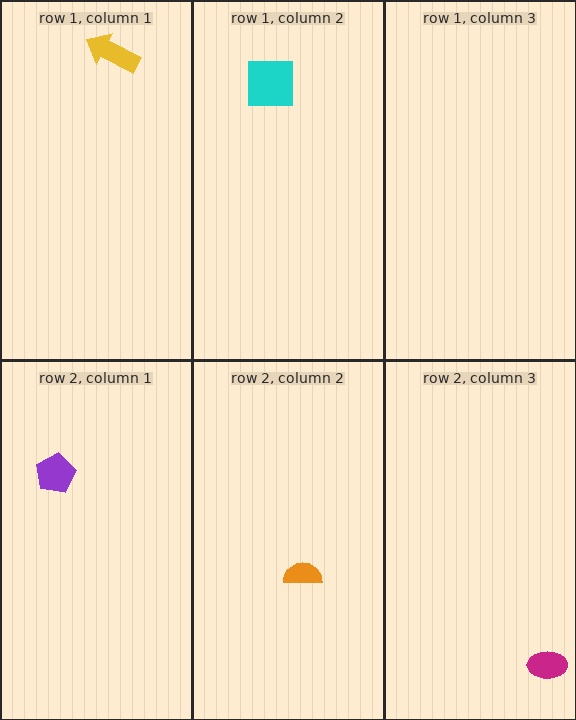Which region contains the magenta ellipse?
The row 2, column 3 region.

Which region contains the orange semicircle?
The row 2, column 2 region.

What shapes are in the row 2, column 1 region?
The purple pentagon.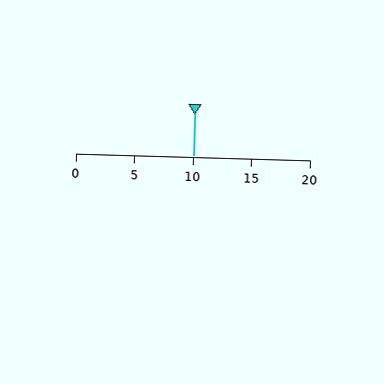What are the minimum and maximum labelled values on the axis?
The axis runs from 0 to 20.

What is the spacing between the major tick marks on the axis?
The major ticks are spaced 5 apart.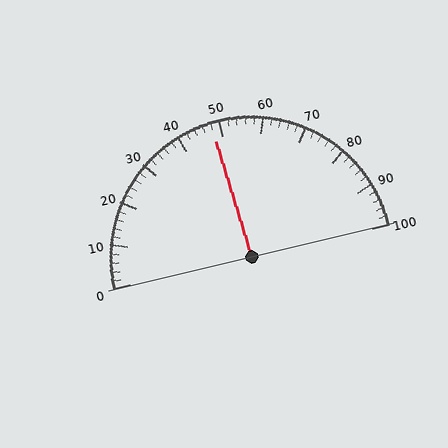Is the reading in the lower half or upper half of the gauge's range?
The reading is in the lower half of the range (0 to 100).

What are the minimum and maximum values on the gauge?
The gauge ranges from 0 to 100.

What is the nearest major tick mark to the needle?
The nearest major tick mark is 50.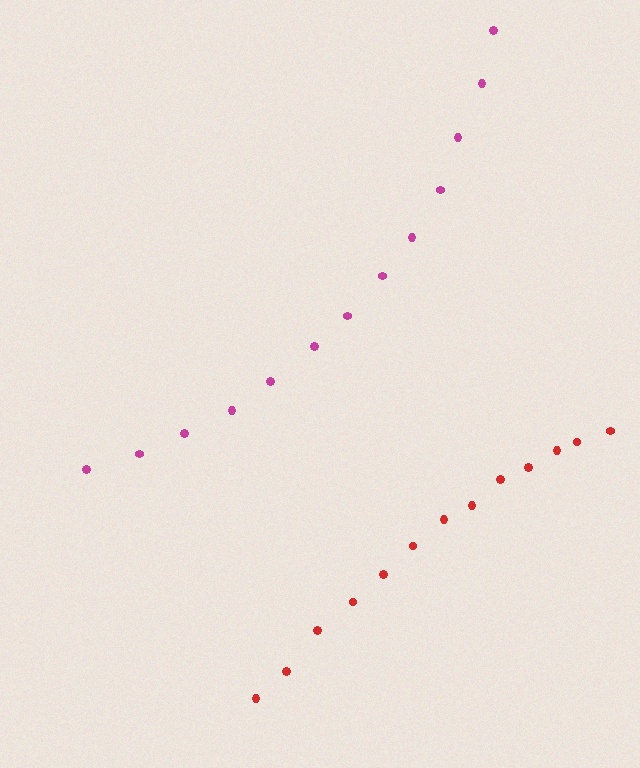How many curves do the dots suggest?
There are 2 distinct paths.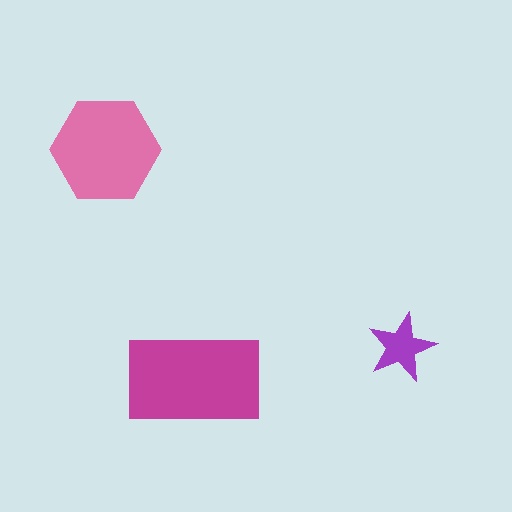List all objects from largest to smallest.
The magenta rectangle, the pink hexagon, the purple star.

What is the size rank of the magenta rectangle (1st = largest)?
1st.